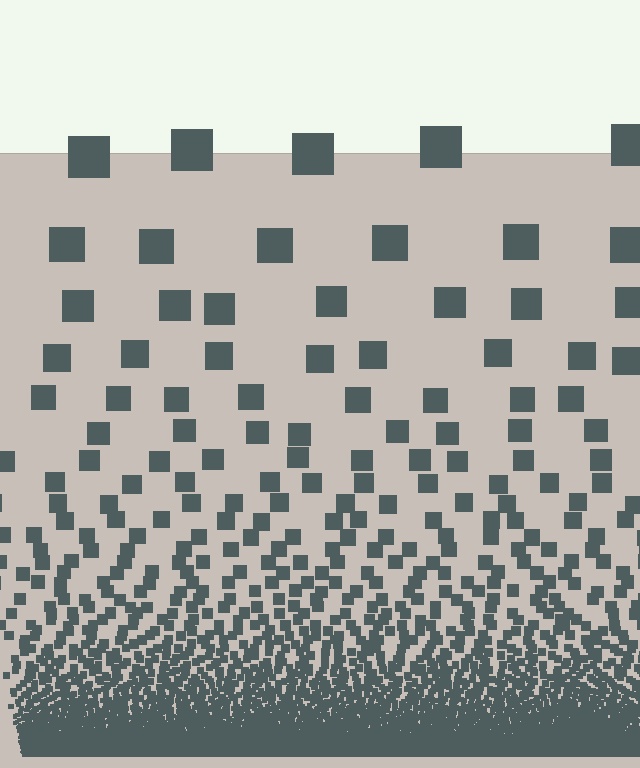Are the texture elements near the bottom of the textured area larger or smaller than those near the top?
Smaller. The gradient is inverted — elements near the bottom are smaller and denser.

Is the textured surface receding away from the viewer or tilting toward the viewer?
The surface appears to tilt toward the viewer. Texture elements get larger and sparser toward the top.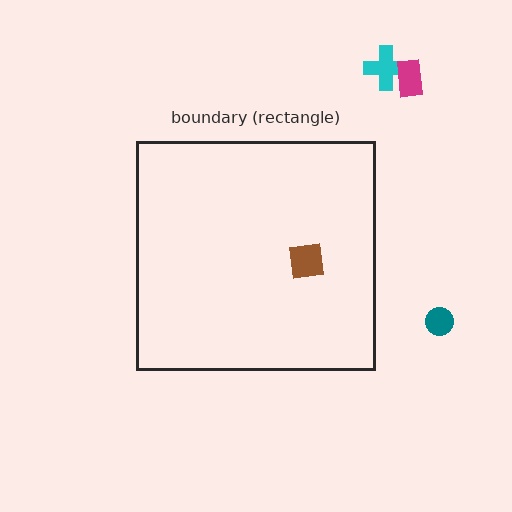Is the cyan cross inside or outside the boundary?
Outside.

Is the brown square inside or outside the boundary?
Inside.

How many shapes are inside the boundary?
1 inside, 3 outside.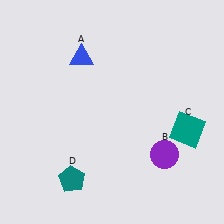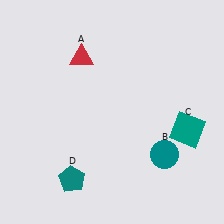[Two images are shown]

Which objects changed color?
A changed from blue to red. B changed from purple to teal.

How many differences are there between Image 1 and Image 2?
There are 2 differences between the two images.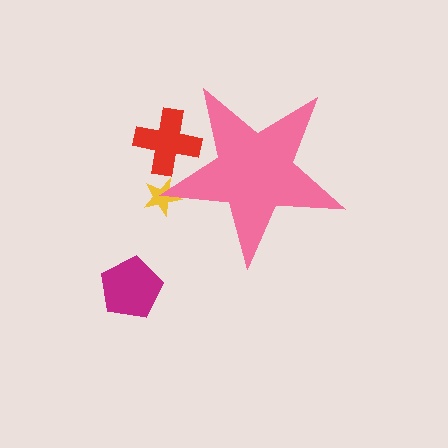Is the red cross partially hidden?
Yes, the red cross is partially hidden behind the pink star.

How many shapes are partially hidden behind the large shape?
2 shapes are partially hidden.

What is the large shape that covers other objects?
A pink star.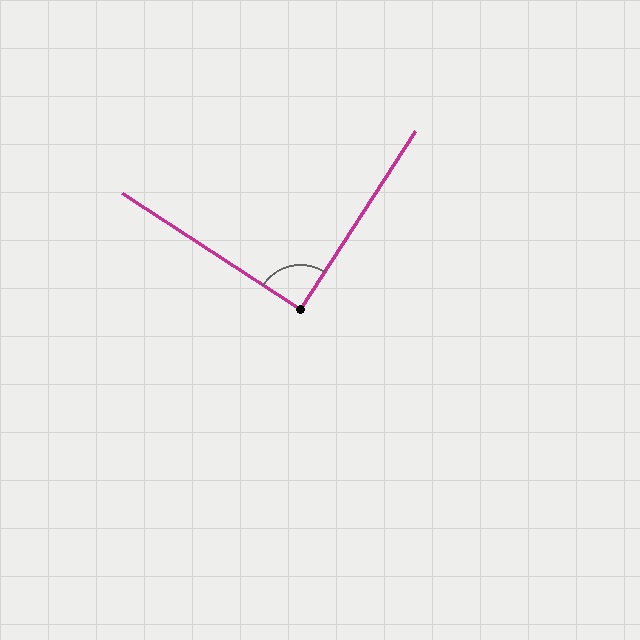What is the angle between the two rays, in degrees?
Approximately 90 degrees.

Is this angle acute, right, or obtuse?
It is approximately a right angle.